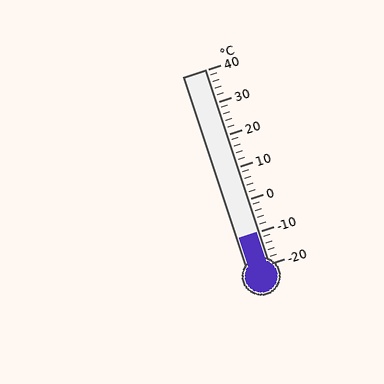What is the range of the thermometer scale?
The thermometer scale ranges from -20°C to 40°C.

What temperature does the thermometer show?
The thermometer shows approximately -10°C.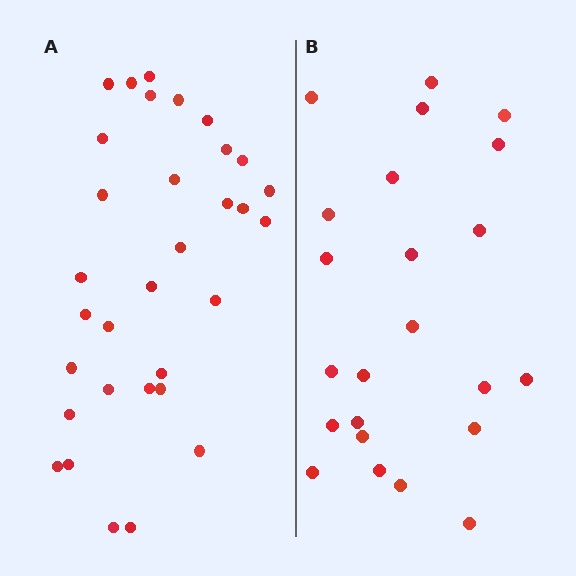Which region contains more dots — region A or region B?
Region A (the left region) has more dots.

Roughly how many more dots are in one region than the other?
Region A has roughly 8 or so more dots than region B.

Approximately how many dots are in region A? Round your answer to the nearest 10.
About 30 dots. (The exact count is 32, which rounds to 30.)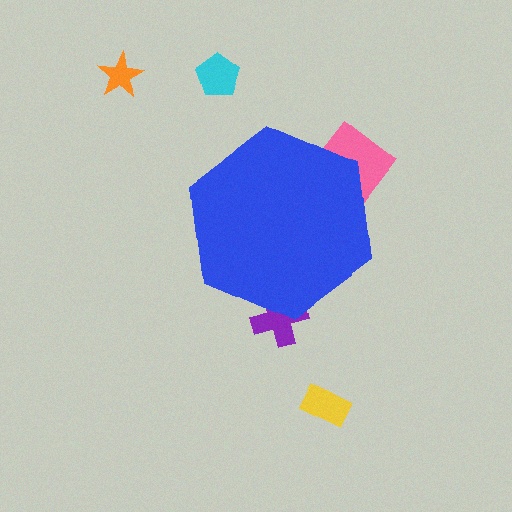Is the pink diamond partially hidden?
Yes, the pink diamond is partially hidden behind the blue hexagon.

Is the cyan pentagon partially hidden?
No, the cyan pentagon is fully visible.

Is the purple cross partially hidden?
Yes, the purple cross is partially hidden behind the blue hexagon.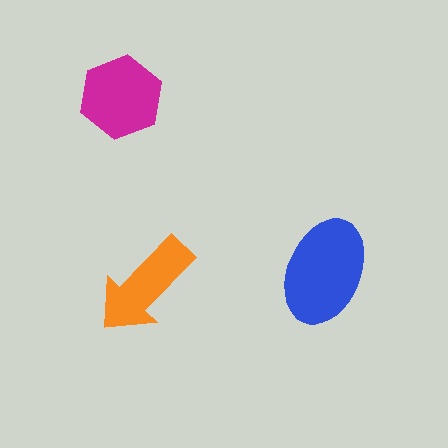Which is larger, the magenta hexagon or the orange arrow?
The magenta hexagon.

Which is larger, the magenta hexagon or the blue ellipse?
The blue ellipse.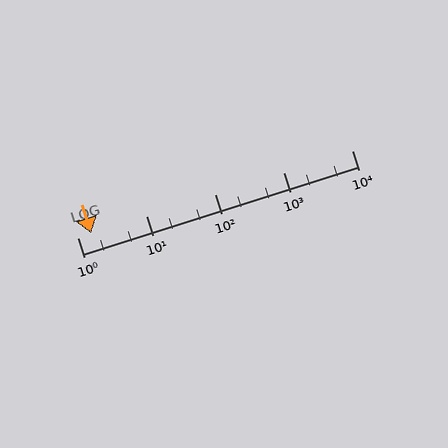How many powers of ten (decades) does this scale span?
The scale spans 4 decades, from 1 to 10000.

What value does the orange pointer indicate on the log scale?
The pointer indicates approximately 1.6.